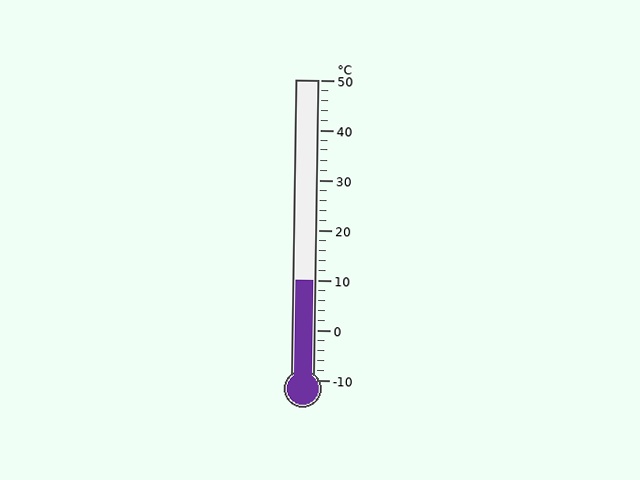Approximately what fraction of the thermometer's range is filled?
The thermometer is filled to approximately 35% of its range.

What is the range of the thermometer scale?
The thermometer scale ranges from -10°C to 50°C.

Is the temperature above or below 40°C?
The temperature is below 40°C.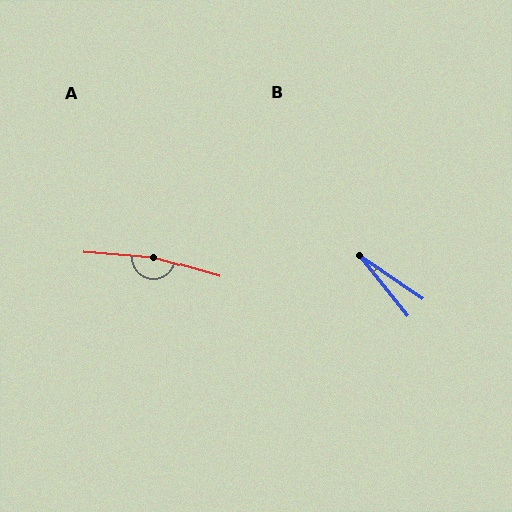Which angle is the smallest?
B, at approximately 17 degrees.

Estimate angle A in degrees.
Approximately 169 degrees.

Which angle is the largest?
A, at approximately 169 degrees.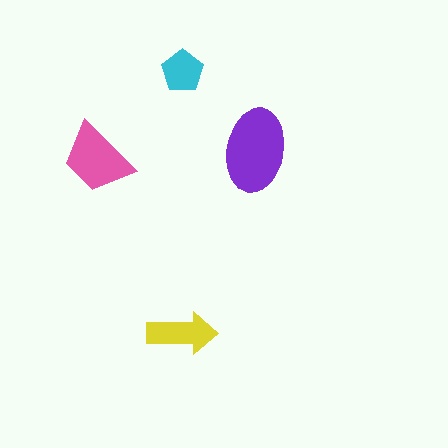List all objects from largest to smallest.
The purple ellipse, the pink trapezoid, the yellow arrow, the cyan pentagon.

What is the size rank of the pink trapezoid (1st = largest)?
2nd.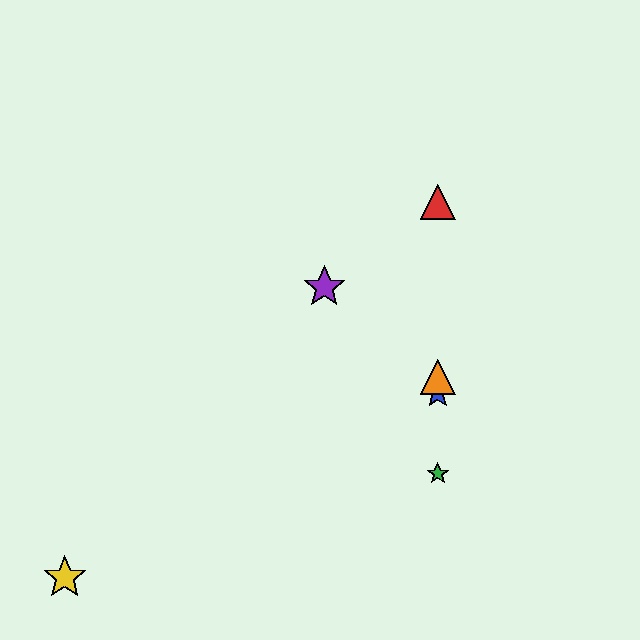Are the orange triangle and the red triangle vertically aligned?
Yes, both are at x≈438.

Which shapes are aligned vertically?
The red triangle, the blue star, the green star, the orange triangle are aligned vertically.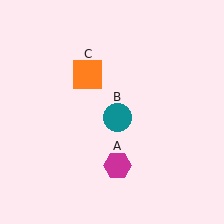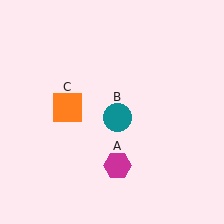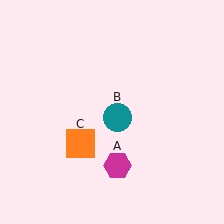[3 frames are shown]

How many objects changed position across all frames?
1 object changed position: orange square (object C).